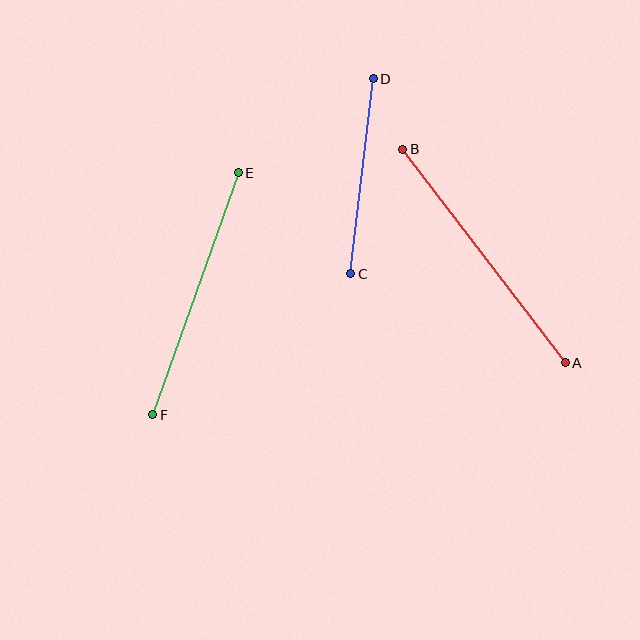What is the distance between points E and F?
The distance is approximately 257 pixels.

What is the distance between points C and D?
The distance is approximately 196 pixels.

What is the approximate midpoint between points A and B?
The midpoint is at approximately (484, 256) pixels.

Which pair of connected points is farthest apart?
Points A and B are farthest apart.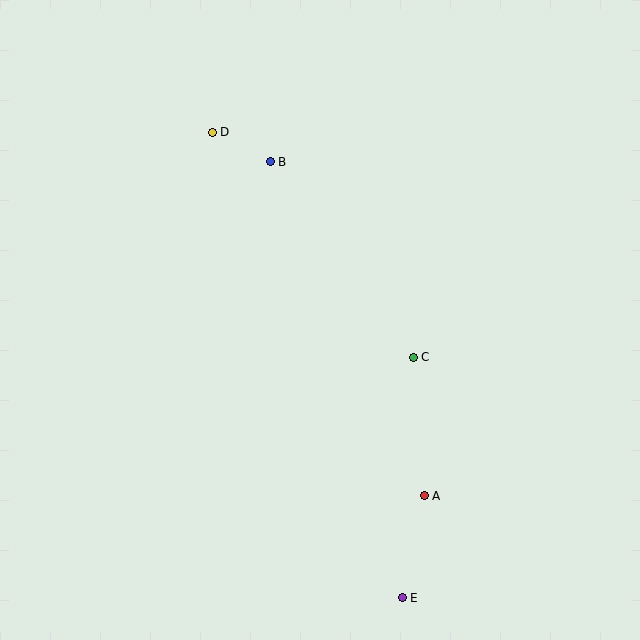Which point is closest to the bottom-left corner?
Point E is closest to the bottom-left corner.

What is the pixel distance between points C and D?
The distance between C and D is 301 pixels.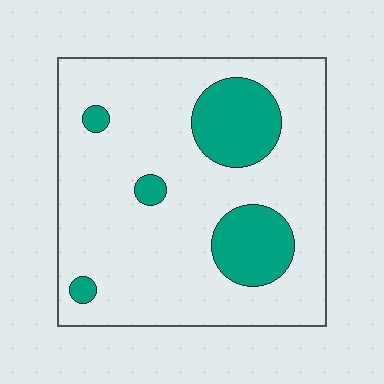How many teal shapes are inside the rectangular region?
5.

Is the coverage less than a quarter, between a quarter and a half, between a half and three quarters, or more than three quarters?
Less than a quarter.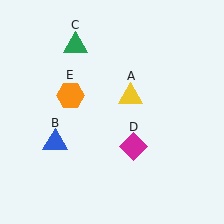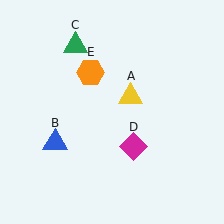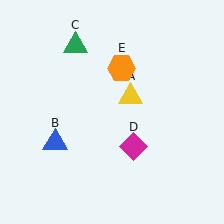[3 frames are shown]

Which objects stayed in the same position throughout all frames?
Yellow triangle (object A) and blue triangle (object B) and green triangle (object C) and magenta diamond (object D) remained stationary.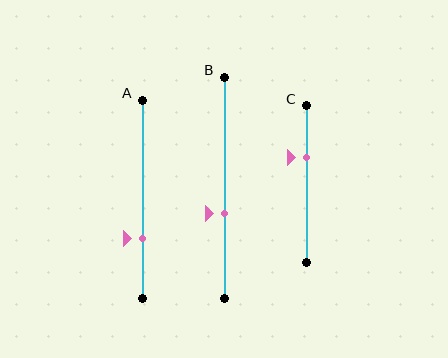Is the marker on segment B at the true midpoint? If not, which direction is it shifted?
No, the marker on segment B is shifted downward by about 12% of the segment length.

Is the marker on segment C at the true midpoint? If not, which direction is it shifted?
No, the marker on segment C is shifted upward by about 17% of the segment length.